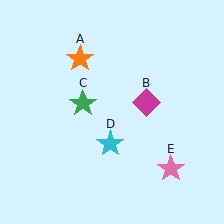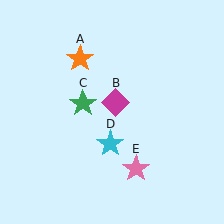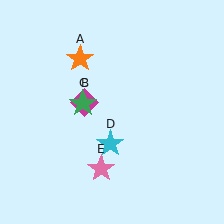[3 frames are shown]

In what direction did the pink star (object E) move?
The pink star (object E) moved left.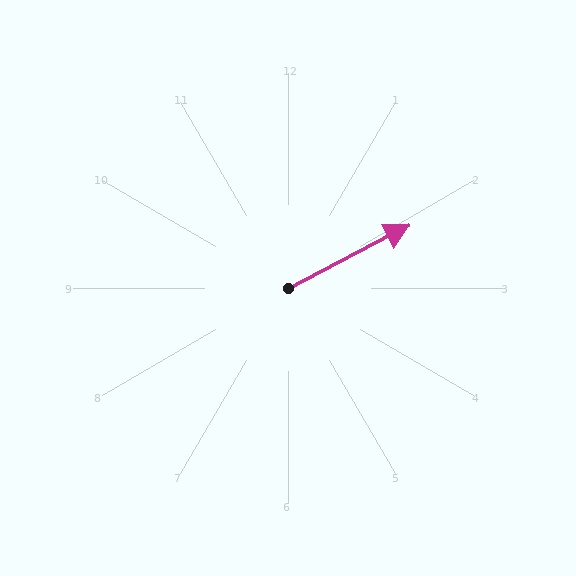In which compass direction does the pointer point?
Northeast.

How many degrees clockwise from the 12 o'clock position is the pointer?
Approximately 63 degrees.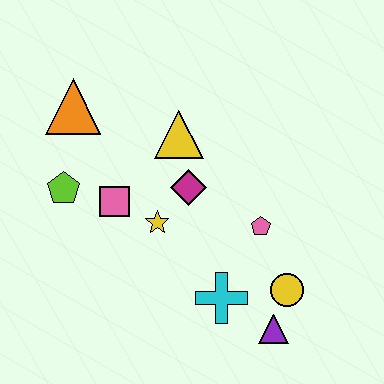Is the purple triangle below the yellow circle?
Yes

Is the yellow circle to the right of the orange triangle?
Yes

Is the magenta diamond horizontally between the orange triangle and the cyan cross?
Yes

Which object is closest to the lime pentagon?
The pink square is closest to the lime pentagon.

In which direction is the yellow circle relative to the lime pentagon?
The yellow circle is to the right of the lime pentagon.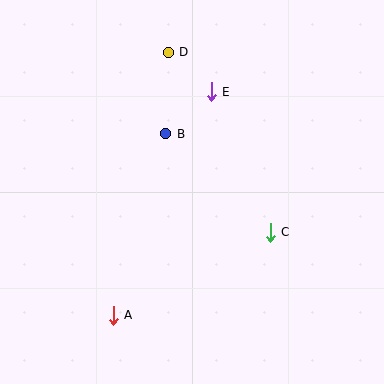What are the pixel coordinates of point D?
Point D is at (168, 53).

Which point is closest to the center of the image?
Point B at (166, 134) is closest to the center.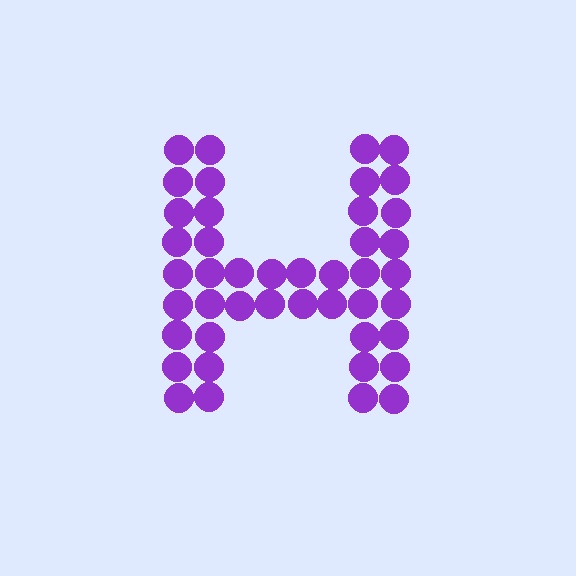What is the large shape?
The large shape is the letter H.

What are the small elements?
The small elements are circles.